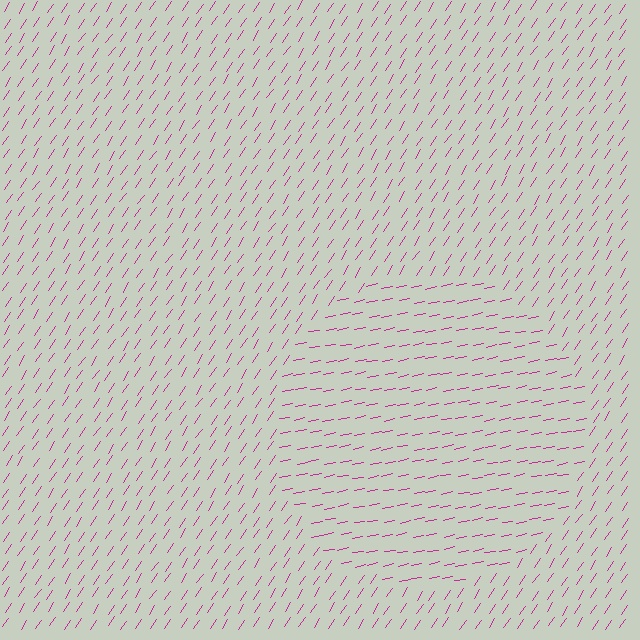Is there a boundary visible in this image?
Yes, there is a texture boundary formed by a change in line orientation.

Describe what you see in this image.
The image is filled with small magenta line segments. A circle region in the image has lines oriented differently from the surrounding lines, creating a visible texture boundary.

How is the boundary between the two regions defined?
The boundary is defined purely by a change in line orientation (approximately 45 degrees difference). All lines are the same color and thickness.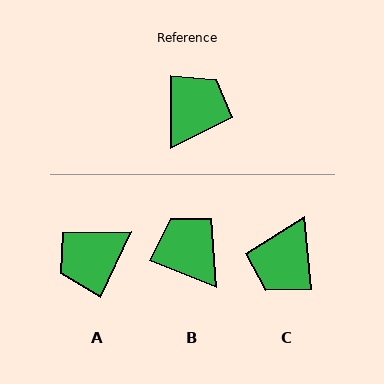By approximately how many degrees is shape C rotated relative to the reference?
Approximately 174 degrees clockwise.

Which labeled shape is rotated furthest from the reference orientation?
C, about 174 degrees away.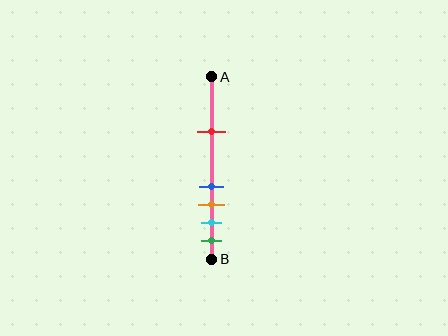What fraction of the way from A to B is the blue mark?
The blue mark is approximately 60% (0.6) of the way from A to B.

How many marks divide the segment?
There are 5 marks dividing the segment.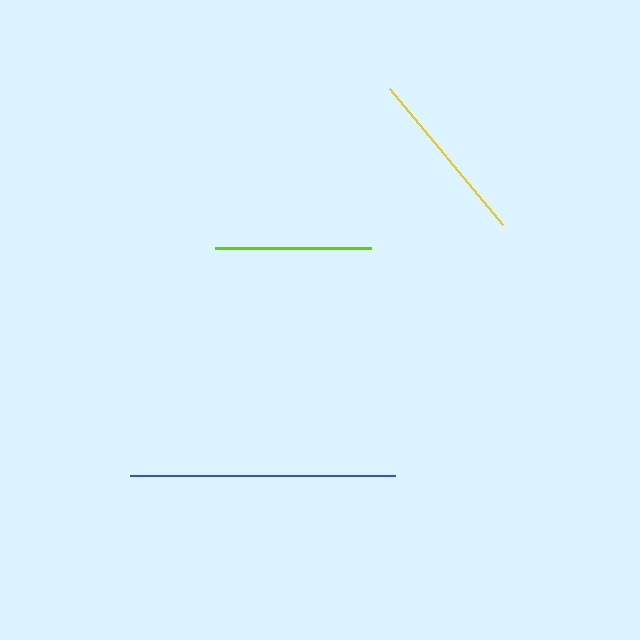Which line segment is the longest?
The blue line is the longest at approximately 265 pixels.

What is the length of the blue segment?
The blue segment is approximately 265 pixels long.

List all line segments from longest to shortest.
From longest to shortest: blue, yellow, lime.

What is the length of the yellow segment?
The yellow segment is approximately 177 pixels long.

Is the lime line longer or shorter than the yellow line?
The yellow line is longer than the lime line.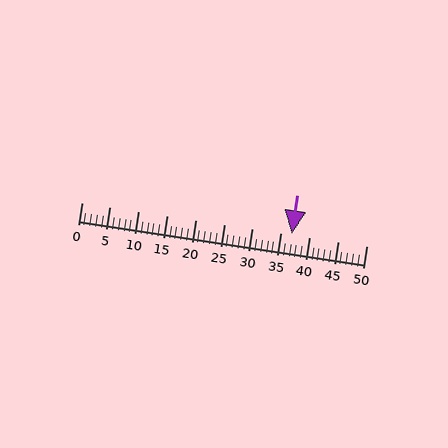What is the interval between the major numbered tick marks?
The major tick marks are spaced 5 units apart.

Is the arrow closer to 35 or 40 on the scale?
The arrow is closer to 35.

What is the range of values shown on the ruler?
The ruler shows values from 0 to 50.